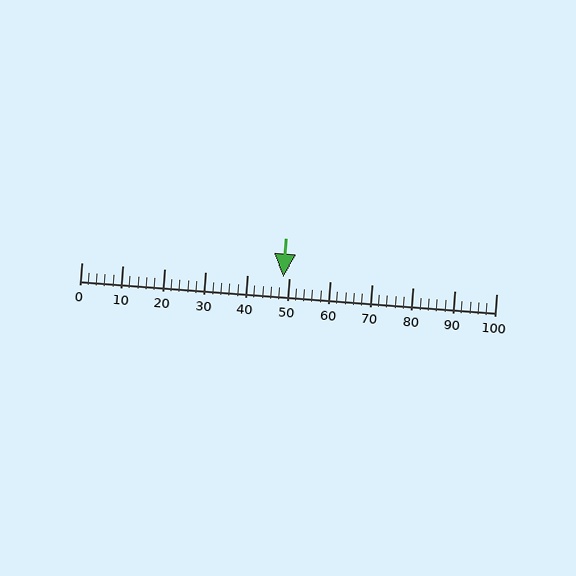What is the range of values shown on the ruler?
The ruler shows values from 0 to 100.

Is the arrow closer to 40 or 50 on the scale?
The arrow is closer to 50.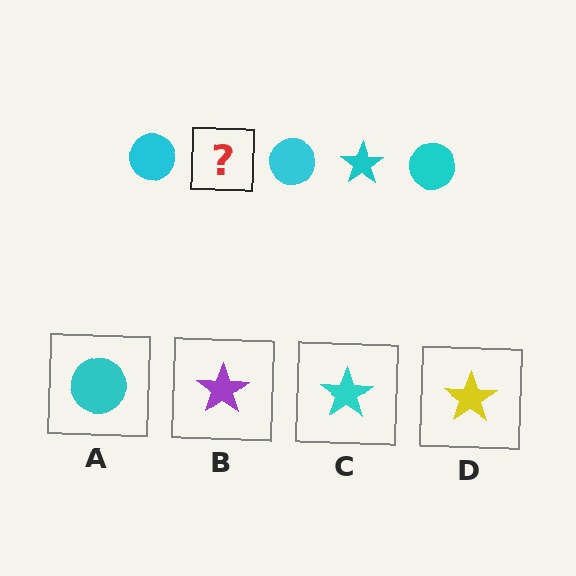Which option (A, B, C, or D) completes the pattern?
C.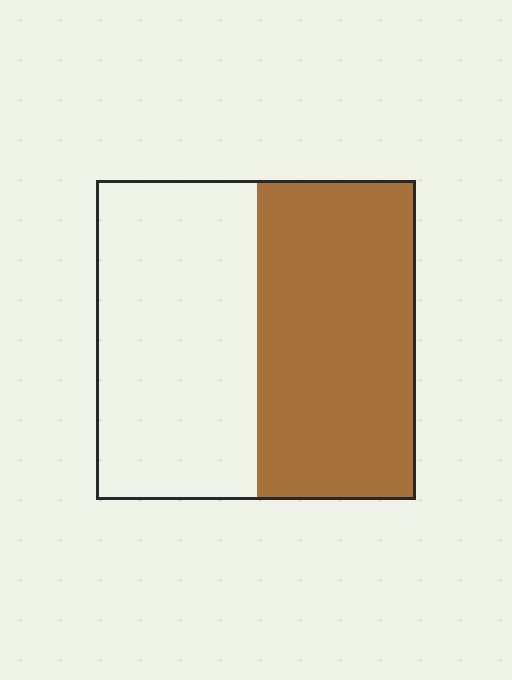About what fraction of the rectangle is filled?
About one half (1/2).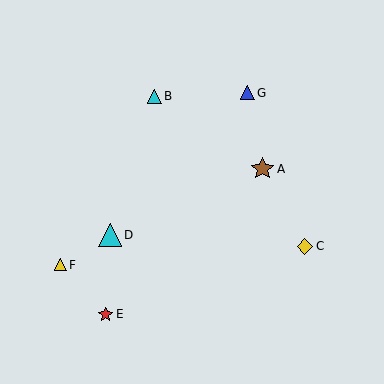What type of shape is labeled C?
Shape C is a yellow diamond.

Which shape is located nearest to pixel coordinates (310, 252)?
The yellow diamond (labeled C) at (305, 246) is nearest to that location.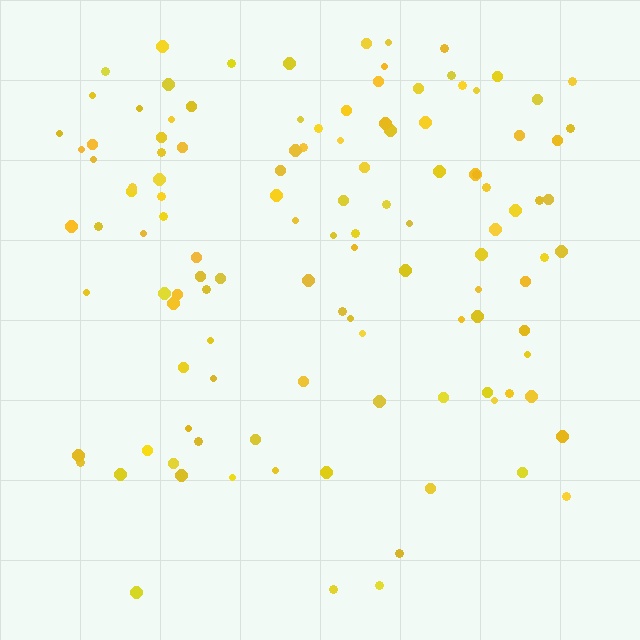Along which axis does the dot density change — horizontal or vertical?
Vertical.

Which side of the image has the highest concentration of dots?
The top.